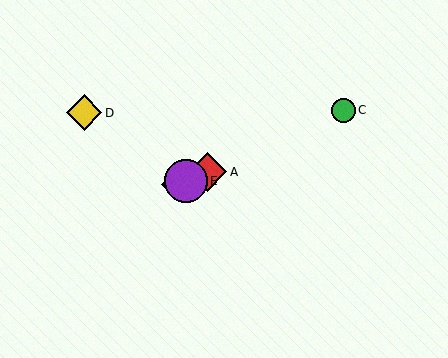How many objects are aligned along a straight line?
4 objects (A, B, C, E) are aligned along a straight line.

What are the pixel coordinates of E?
Object E is at (186, 181).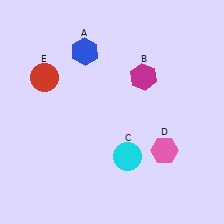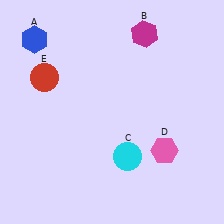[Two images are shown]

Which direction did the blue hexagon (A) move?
The blue hexagon (A) moved left.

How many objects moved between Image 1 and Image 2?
2 objects moved between the two images.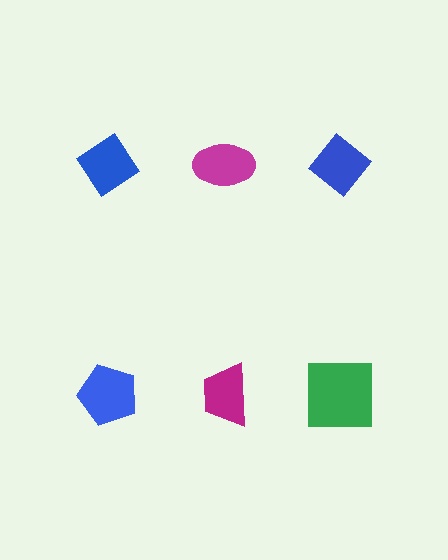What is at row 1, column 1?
A blue diamond.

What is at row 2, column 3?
A green square.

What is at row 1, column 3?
A blue diamond.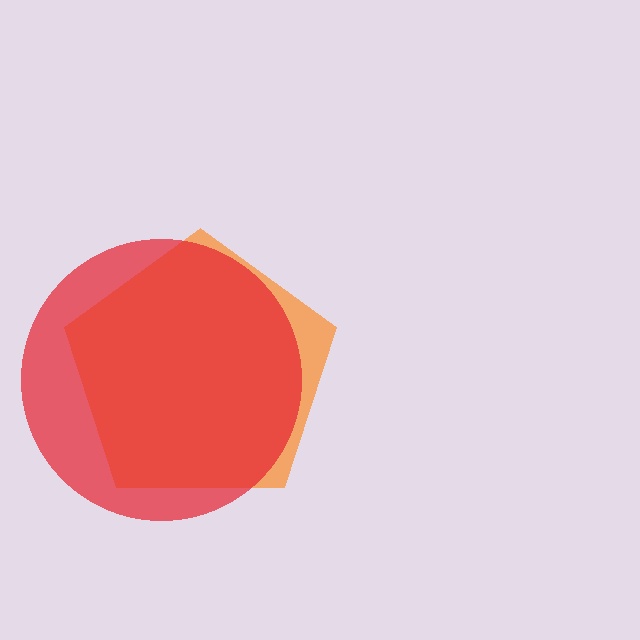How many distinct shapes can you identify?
There are 2 distinct shapes: an orange pentagon, a red circle.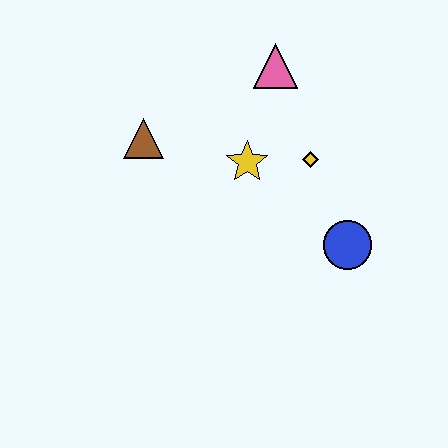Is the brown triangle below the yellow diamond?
No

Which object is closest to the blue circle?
The yellow diamond is closest to the blue circle.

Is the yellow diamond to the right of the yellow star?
Yes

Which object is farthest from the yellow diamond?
The brown triangle is farthest from the yellow diamond.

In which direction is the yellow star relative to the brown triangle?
The yellow star is to the right of the brown triangle.